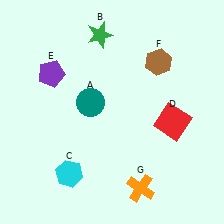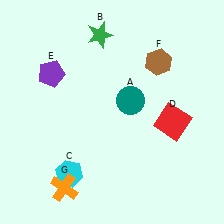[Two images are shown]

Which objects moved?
The objects that moved are: the teal circle (A), the orange cross (G).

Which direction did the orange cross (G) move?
The orange cross (G) moved left.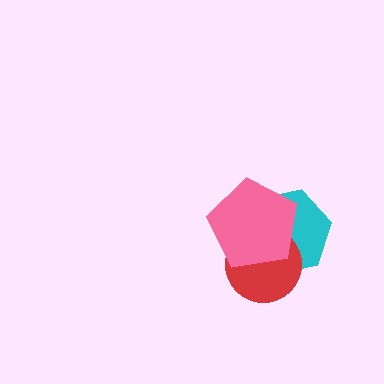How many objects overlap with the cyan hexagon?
2 objects overlap with the cyan hexagon.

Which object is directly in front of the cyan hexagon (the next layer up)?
The red circle is directly in front of the cyan hexagon.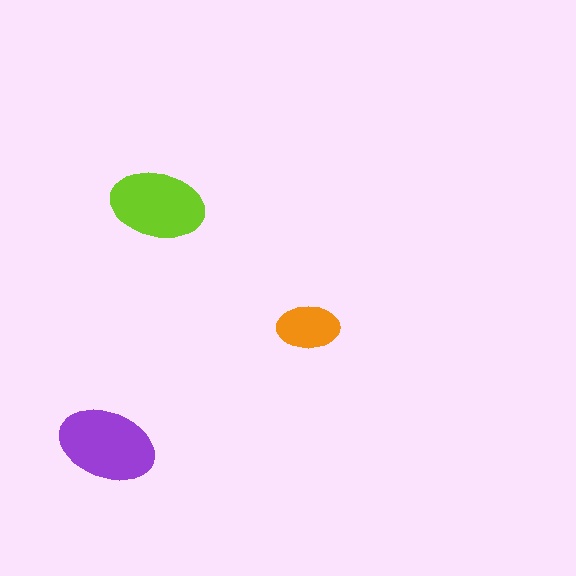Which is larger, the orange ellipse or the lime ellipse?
The lime one.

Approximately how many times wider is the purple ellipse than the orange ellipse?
About 1.5 times wider.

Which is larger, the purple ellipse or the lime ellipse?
The purple one.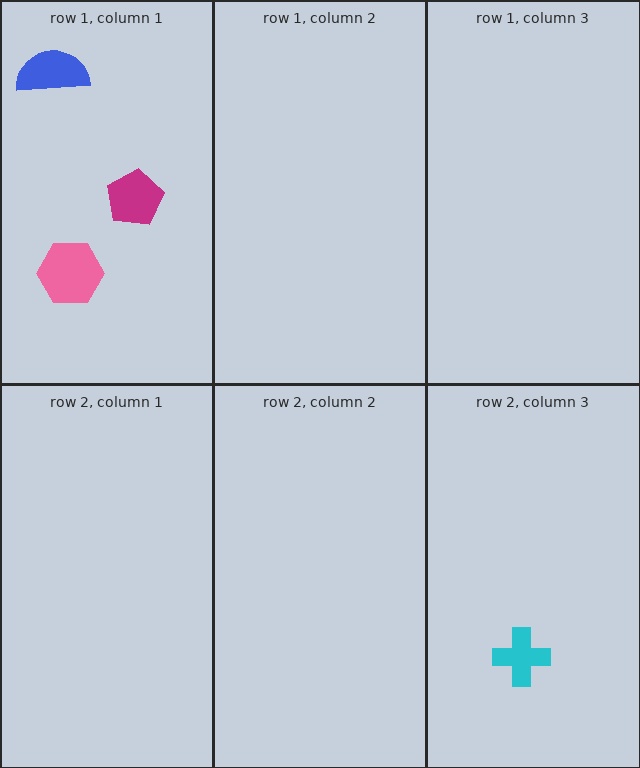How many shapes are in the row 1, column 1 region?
3.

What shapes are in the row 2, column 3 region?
The cyan cross.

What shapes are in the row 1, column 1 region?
The magenta pentagon, the pink hexagon, the blue semicircle.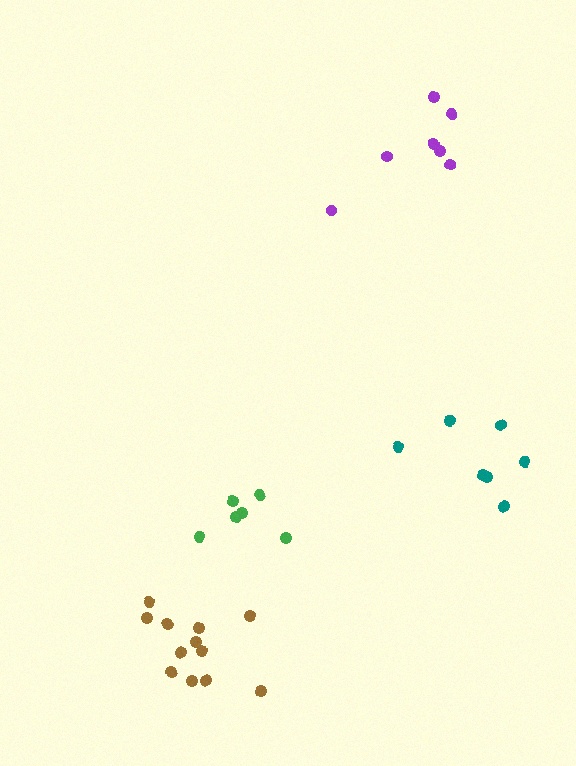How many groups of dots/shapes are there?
There are 4 groups.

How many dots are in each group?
Group 1: 12 dots, Group 2: 6 dots, Group 3: 7 dots, Group 4: 7 dots (32 total).